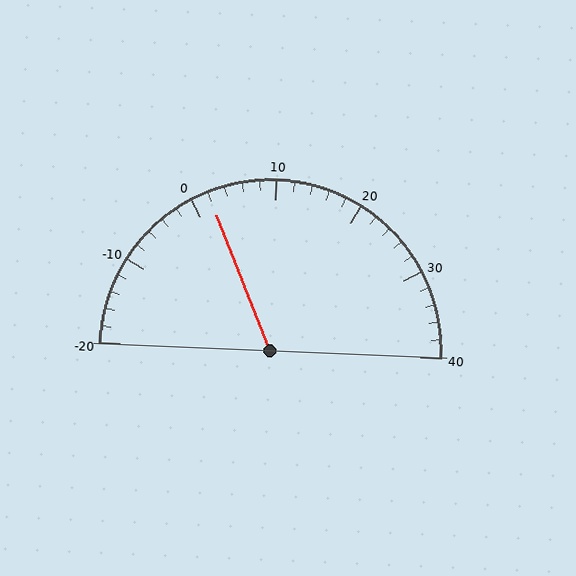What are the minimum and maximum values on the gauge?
The gauge ranges from -20 to 40.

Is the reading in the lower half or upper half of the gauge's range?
The reading is in the lower half of the range (-20 to 40).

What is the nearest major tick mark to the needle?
The nearest major tick mark is 0.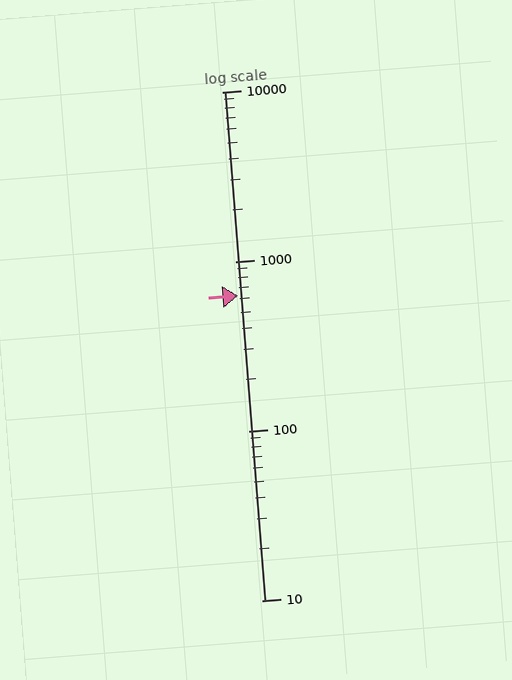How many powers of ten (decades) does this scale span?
The scale spans 3 decades, from 10 to 10000.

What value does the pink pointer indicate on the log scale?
The pointer indicates approximately 630.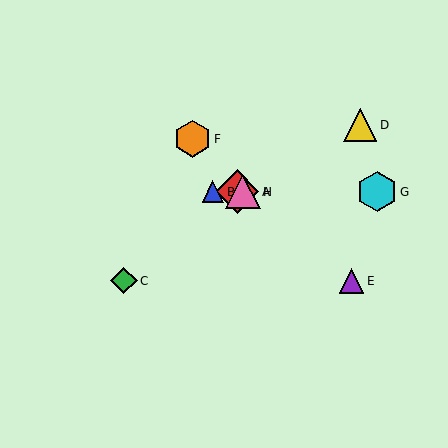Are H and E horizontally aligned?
No, H is at y≈192 and E is at y≈281.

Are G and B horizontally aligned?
Yes, both are at y≈192.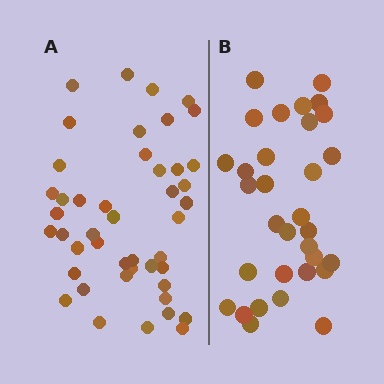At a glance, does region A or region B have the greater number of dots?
Region A (the left region) has more dots.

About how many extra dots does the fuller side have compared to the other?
Region A has approximately 15 more dots than region B.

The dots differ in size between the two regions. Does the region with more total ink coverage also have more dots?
No. Region B has more total ink coverage because its dots are larger, but region A actually contains more individual dots. Total area can be misleading — the number of items is what matters here.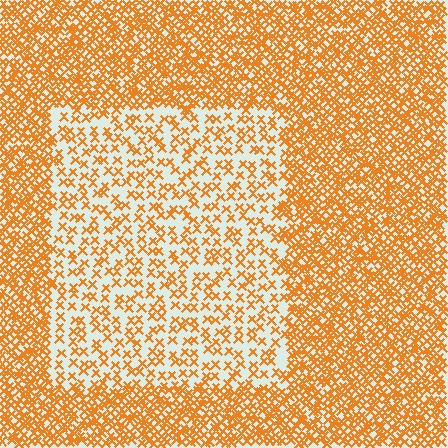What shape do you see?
I see a rectangle.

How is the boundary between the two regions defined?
The boundary is defined by a change in element density (approximately 2.4x ratio). All elements are the same color, size, and shape.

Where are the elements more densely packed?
The elements are more densely packed outside the rectangle boundary.